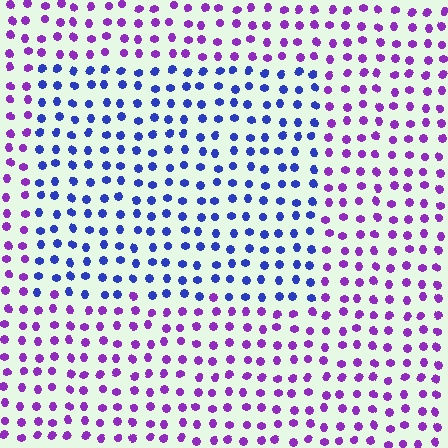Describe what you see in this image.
The image is filled with small purple elements in a uniform arrangement. A rectangle-shaped region is visible where the elements are tinted to a slightly different hue, forming a subtle color boundary.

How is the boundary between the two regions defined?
The boundary is defined purely by a slight shift in hue (about 48 degrees). Spacing, size, and orientation are identical on both sides.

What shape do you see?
I see a rectangle.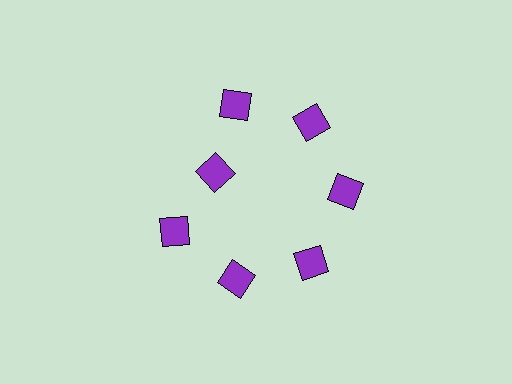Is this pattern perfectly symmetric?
No. The 7 purple diamonds are arranged in a ring, but one element near the 10 o'clock position is pulled inward toward the center, breaking the 7-fold rotational symmetry.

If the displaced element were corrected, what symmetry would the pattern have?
It would have 7-fold rotational symmetry — the pattern would map onto itself every 51 degrees.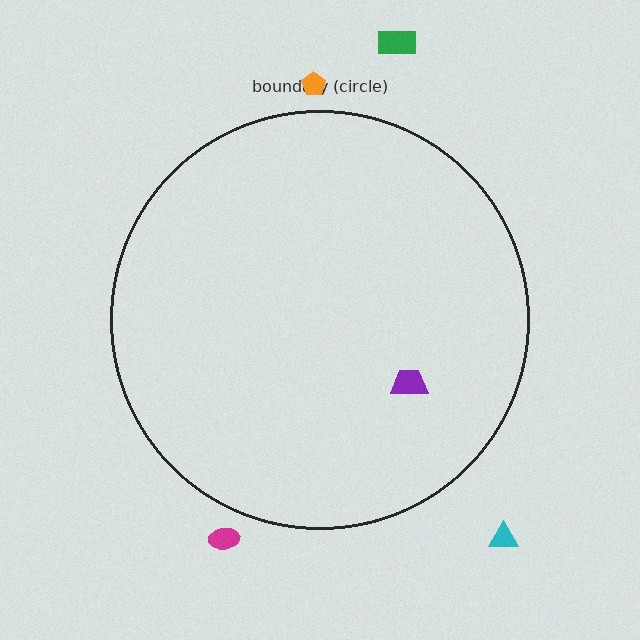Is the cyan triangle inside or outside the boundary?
Outside.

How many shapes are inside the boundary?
1 inside, 4 outside.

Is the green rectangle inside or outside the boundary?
Outside.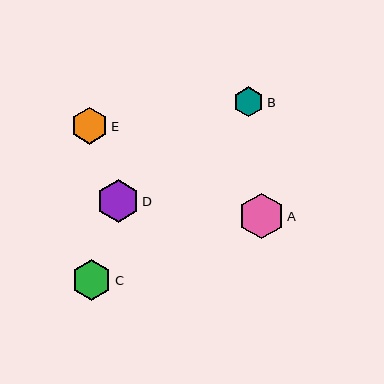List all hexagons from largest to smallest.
From largest to smallest: A, D, C, E, B.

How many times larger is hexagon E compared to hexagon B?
Hexagon E is approximately 1.2 times the size of hexagon B.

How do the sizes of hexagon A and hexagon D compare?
Hexagon A and hexagon D are approximately the same size.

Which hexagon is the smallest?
Hexagon B is the smallest with a size of approximately 30 pixels.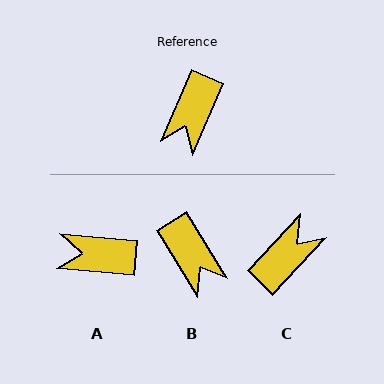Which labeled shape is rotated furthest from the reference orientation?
C, about 160 degrees away.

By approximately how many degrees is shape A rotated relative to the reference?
Approximately 71 degrees clockwise.